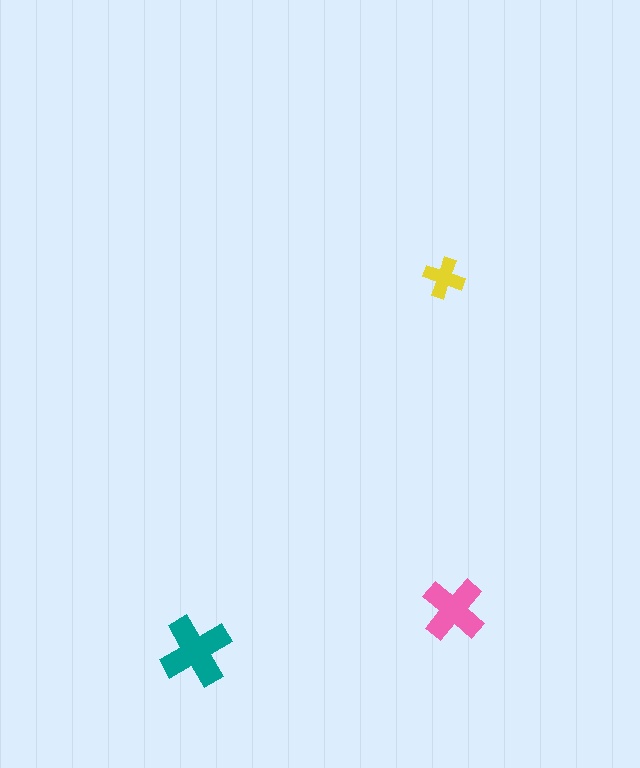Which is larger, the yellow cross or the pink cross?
The pink one.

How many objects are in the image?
There are 3 objects in the image.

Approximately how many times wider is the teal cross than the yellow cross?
About 1.5 times wider.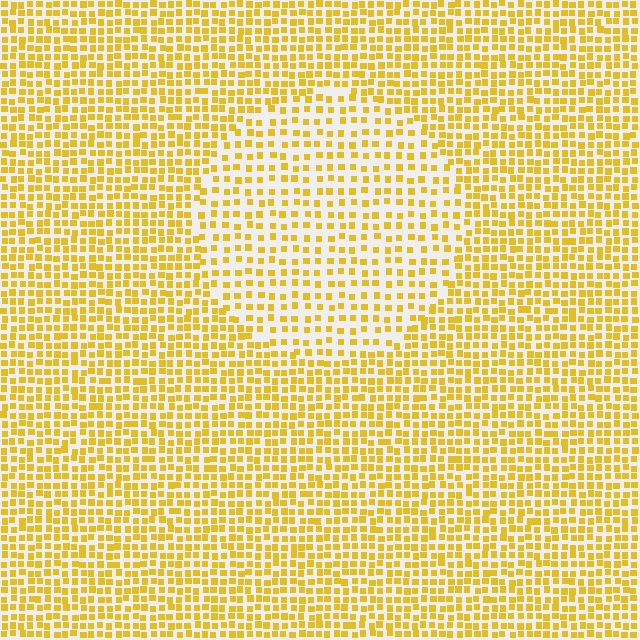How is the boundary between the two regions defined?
The boundary is defined by a change in element density (approximately 1.8x ratio). All elements are the same color, size, and shape.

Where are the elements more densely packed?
The elements are more densely packed outside the circle boundary.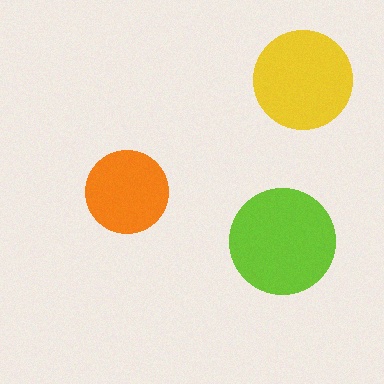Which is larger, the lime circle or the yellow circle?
The lime one.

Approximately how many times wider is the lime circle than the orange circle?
About 1.5 times wider.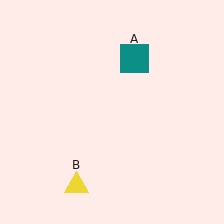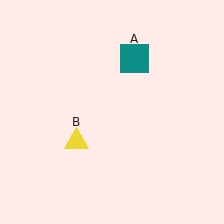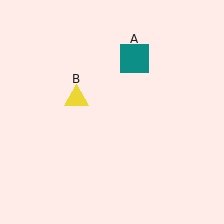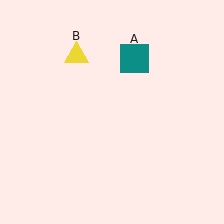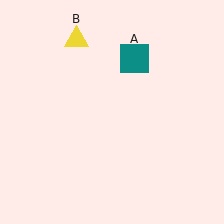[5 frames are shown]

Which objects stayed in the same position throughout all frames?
Teal square (object A) remained stationary.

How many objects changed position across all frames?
1 object changed position: yellow triangle (object B).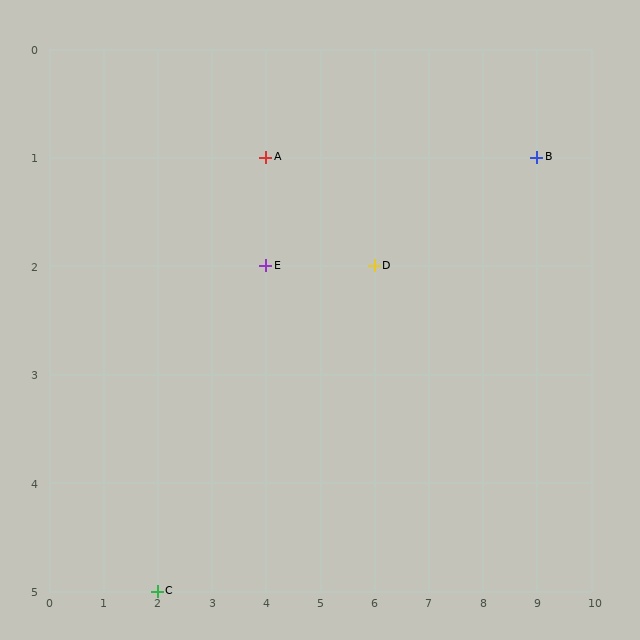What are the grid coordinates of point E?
Point E is at grid coordinates (4, 2).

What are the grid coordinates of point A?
Point A is at grid coordinates (4, 1).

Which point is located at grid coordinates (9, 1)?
Point B is at (9, 1).